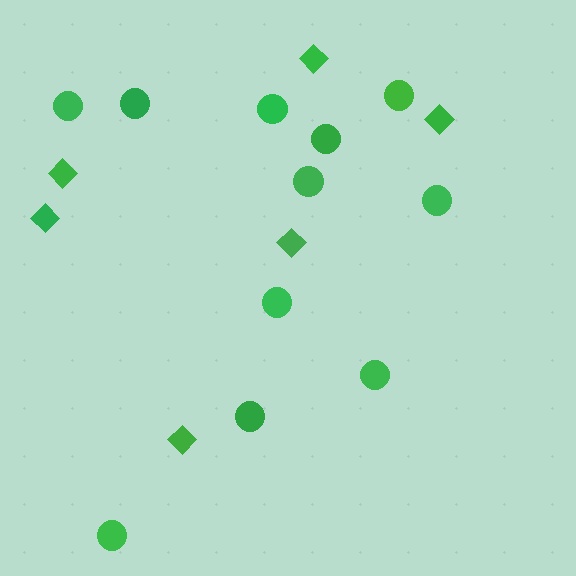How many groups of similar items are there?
There are 2 groups: one group of circles (11) and one group of diamonds (6).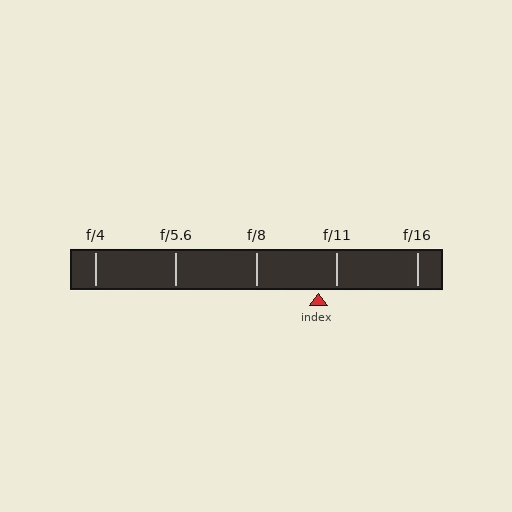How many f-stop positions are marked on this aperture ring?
There are 5 f-stop positions marked.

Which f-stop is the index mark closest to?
The index mark is closest to f/11.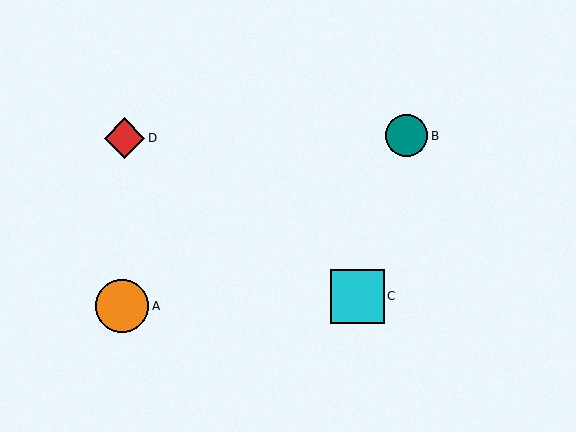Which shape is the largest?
The cyan square (labeled C) is the largest.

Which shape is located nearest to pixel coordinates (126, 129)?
The red diamond (labeled D) at (124, 138) is nearest to that location.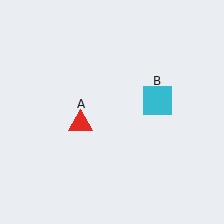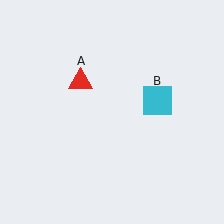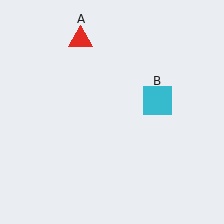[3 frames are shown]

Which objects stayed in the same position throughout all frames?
Cyan square (object B) remained stationary.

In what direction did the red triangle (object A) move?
The red triangle (object A) moved up.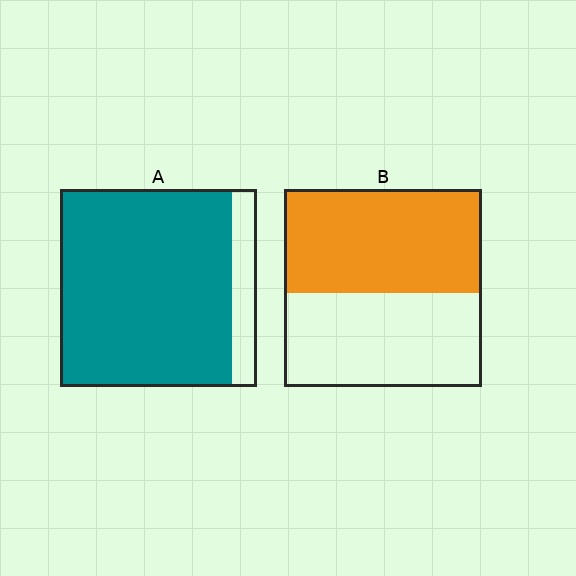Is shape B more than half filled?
Roughly half.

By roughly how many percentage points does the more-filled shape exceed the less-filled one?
By roughly 35 percentage points (A over B).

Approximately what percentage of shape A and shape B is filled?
A is approximately 85% and B is approximately 55%.